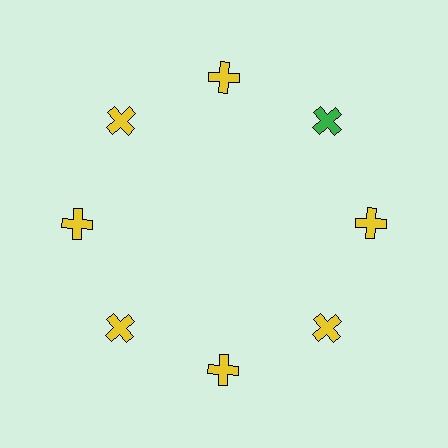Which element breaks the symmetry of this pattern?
The green cross at roughly the 2 o'clock position breaks the symmetry. All other shapes are yellow crosses.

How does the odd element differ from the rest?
It has a different color: green instead of yellow.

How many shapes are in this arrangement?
There are 8 shapes arranged in a ring pattern.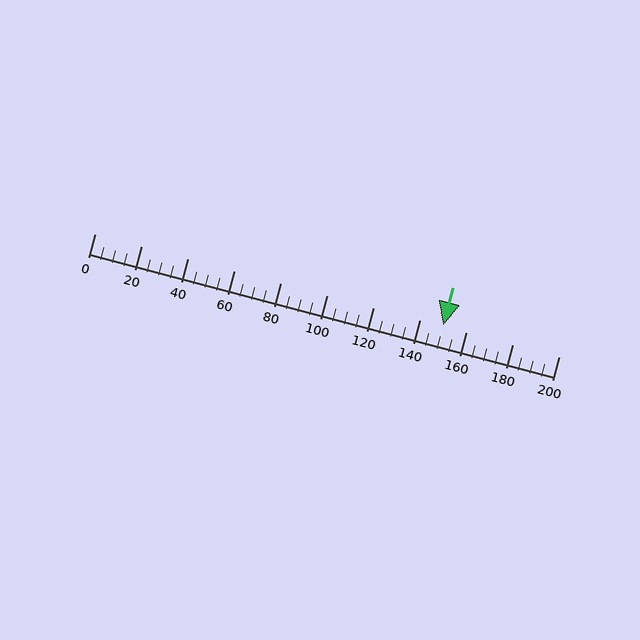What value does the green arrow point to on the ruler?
The green arrow points to approximately 150.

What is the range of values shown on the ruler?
The ruler shows values from 0 to 200.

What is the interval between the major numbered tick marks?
The major tick marks are spaced 20 units apart.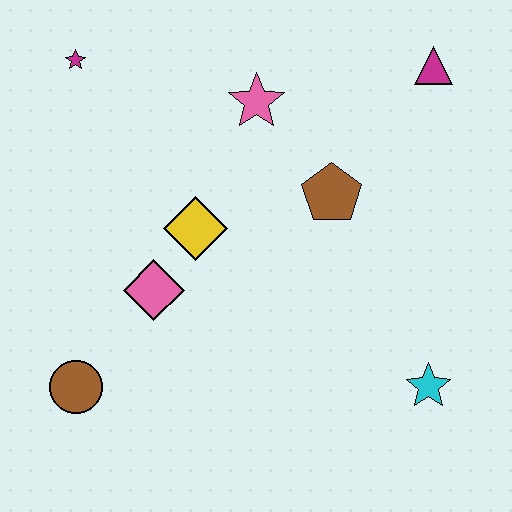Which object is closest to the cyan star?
The brown pentagon is closest to the cyan star.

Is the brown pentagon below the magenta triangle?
Yes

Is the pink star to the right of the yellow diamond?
Yes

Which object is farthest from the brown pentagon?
The brown circle is farthest from the brown pentagon.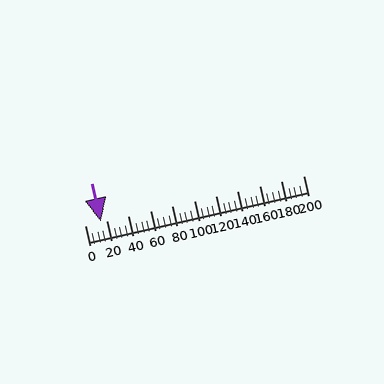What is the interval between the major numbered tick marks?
The major tick marks are spaced 20 units apart.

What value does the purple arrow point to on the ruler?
The purple arrow points to approximately 15.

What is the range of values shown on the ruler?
The ruler shows values from 0 to 200.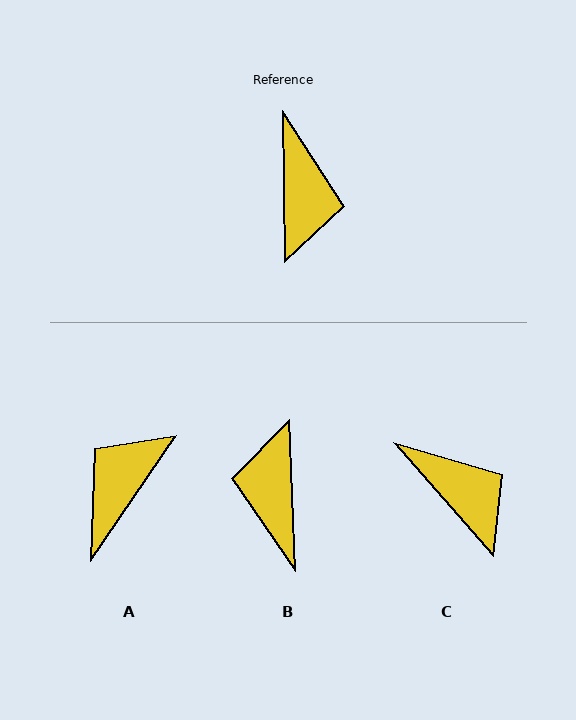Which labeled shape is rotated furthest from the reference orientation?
B, about 179 degrees away.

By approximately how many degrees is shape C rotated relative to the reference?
Approximately 41 degrees counter-clockwise.